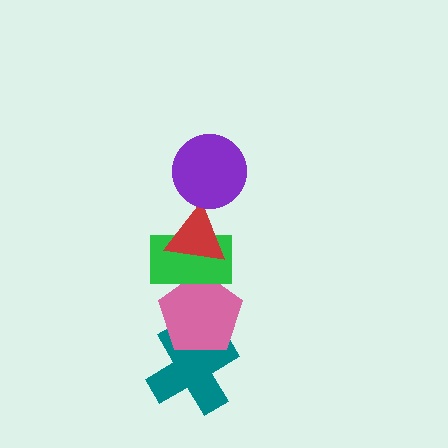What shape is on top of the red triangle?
The purple circle is on top of the red triangle.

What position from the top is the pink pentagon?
The pink pentagon is 4th from the top.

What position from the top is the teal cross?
The teal cross is 5th from the top.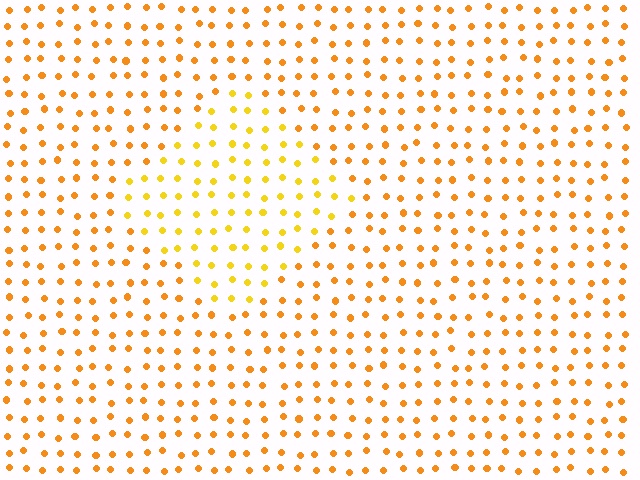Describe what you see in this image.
The image is filled with small orange elements in a uniform arrangement. A diamond-shaped region is visible where the elements are tinted to a slightly different hue, forming a subtle color boundary.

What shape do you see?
I see a diamond.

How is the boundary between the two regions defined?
The boundary is defined purely by a slight shift in hue (about 20 degrees). Spacing, size, and orientation are identical on both sides.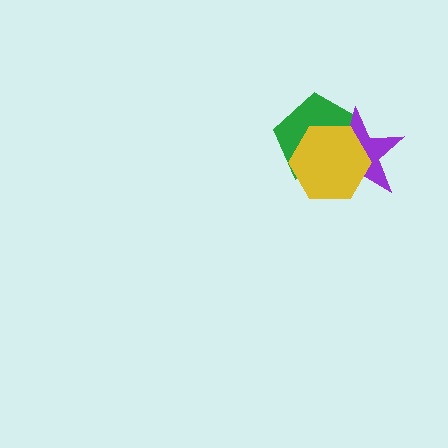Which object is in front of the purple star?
The yellow hexagon is in front of the purple star.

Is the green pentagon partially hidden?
Yes, it is partially covered by another shape.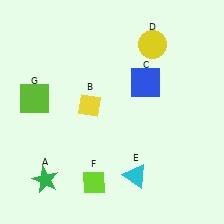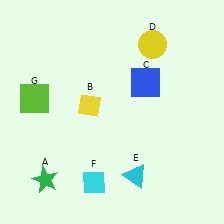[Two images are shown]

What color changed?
The diamond (F) changed from lime in Image 1 to cyan in Image 2.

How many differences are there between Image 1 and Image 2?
There is 1 difference between the two images.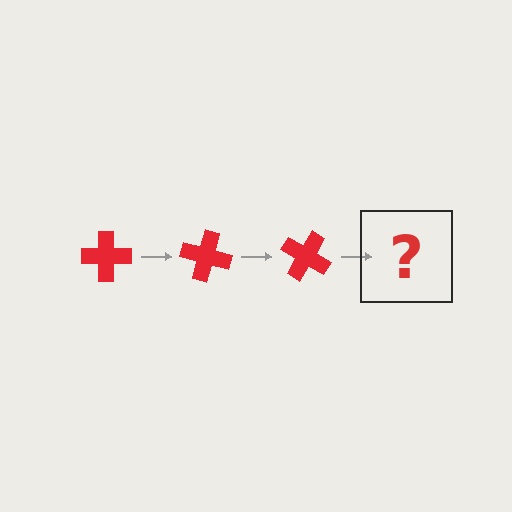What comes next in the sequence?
The next element should be a red cross rotated 45 degrees.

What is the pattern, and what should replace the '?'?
The pattern is that the cross rotates 15 degrees each step. The '?' should be a red cross rotated 45 degrees.